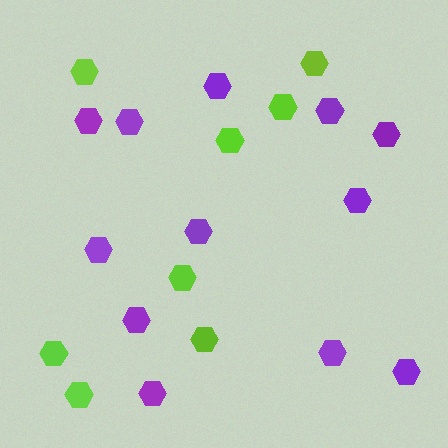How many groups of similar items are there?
There are 2 groups: one group of purple hexagons (12) and one group of lime hexagons (8).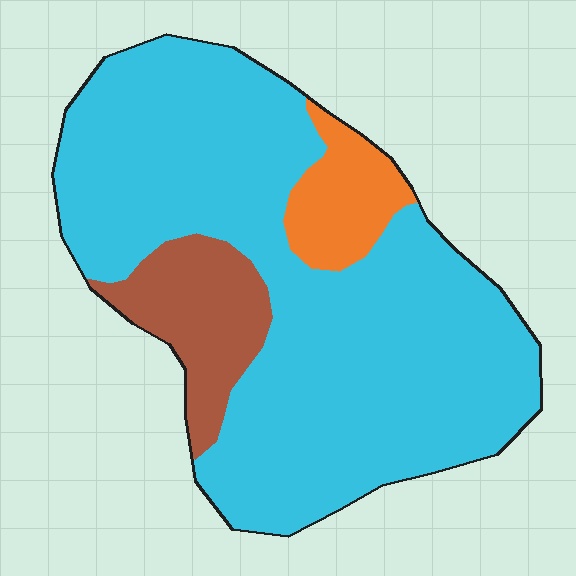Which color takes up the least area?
Orange, at roughly 10%.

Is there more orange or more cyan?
Cyan.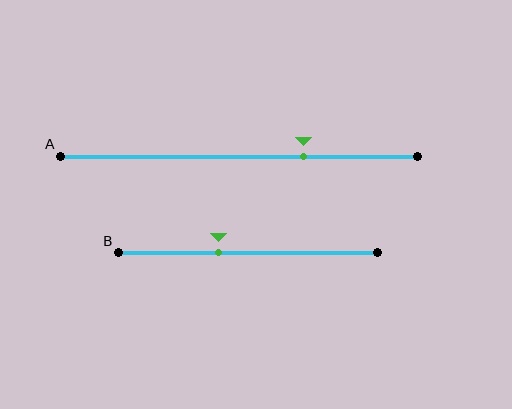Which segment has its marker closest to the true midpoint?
Segment B has its marker closest to the true midpoint.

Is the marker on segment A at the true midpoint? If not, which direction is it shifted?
No, the marker on segment A is shifted to the right by about 18% of the segment length.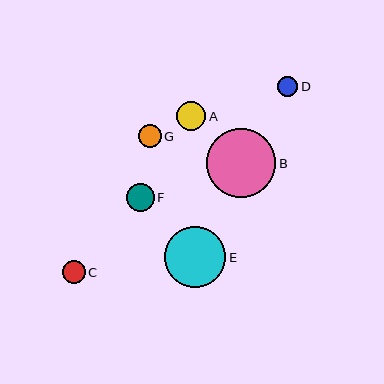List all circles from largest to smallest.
From largest to smallest: B, E, A, F, C, G, D.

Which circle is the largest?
Circle B is the largest with a size of approximately 69 pixels.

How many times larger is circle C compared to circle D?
Circle C is approximately 1.1 times the size of circle D.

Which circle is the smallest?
Circle D is the smallest with a size of approximately 20 pixels.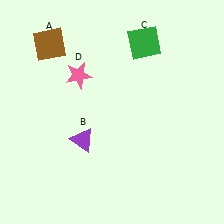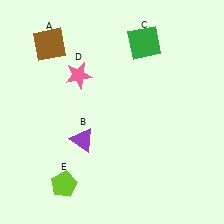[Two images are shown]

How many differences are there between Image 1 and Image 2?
There is 1 difference between the two images.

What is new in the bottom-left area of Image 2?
A lime pentagon (E) was added in the bottom-left area of Image 2.